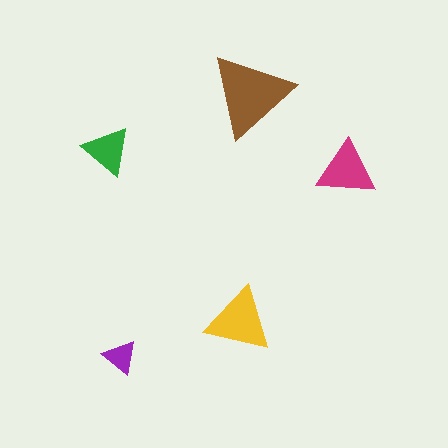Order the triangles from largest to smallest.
the brown one, the yellow one, the magenta one, the green one, the purple one.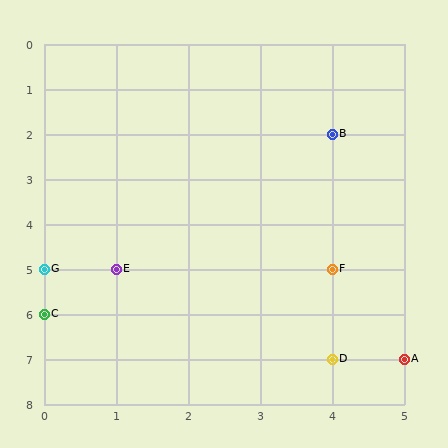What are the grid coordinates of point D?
Point D is at grid coordinates (4, 7).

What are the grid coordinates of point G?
Point G is at grid coordinates (0, 5).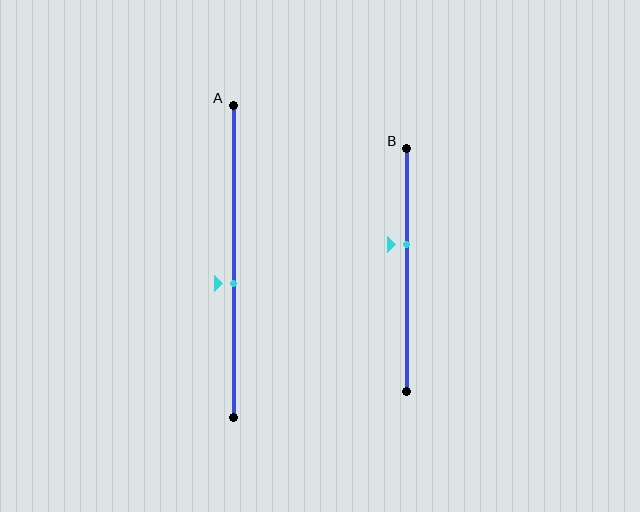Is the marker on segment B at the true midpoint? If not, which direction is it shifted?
No, the marker on segment B is shifted upward by about 10% of the segment length.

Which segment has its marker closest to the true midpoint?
Segment A has its marker closest to the true midpoint.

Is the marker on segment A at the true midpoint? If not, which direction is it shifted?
No, the marker on segment A is shifted downward by about 7% of the segment length.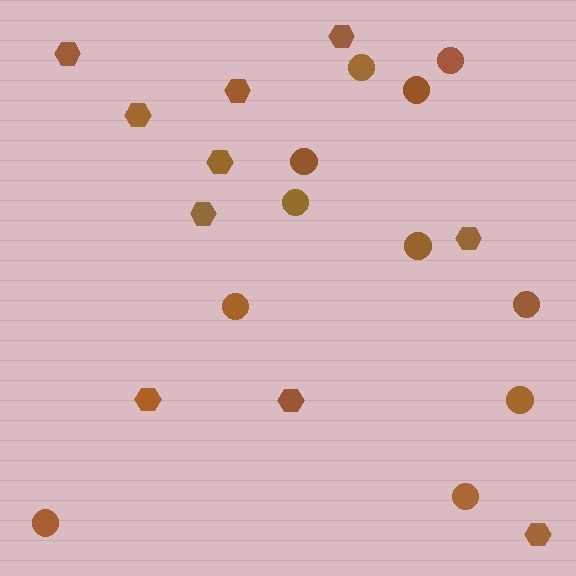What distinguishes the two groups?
There are 2 groups: one group of circles (11) and one group of hexagons (10).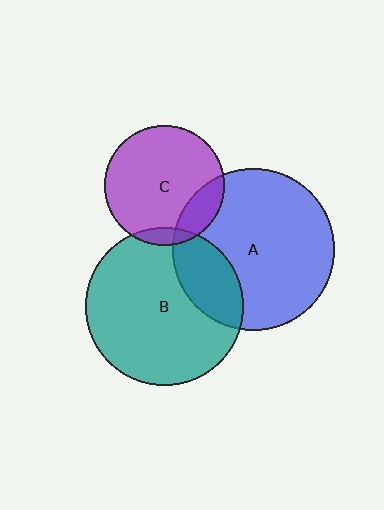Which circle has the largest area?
Circle A (blue).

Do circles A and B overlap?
Yes.